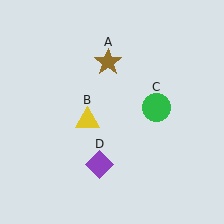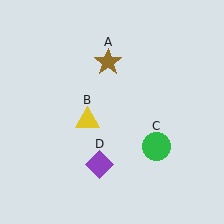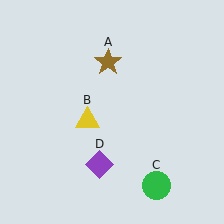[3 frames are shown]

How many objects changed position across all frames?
1 object changed position: green circle (object C).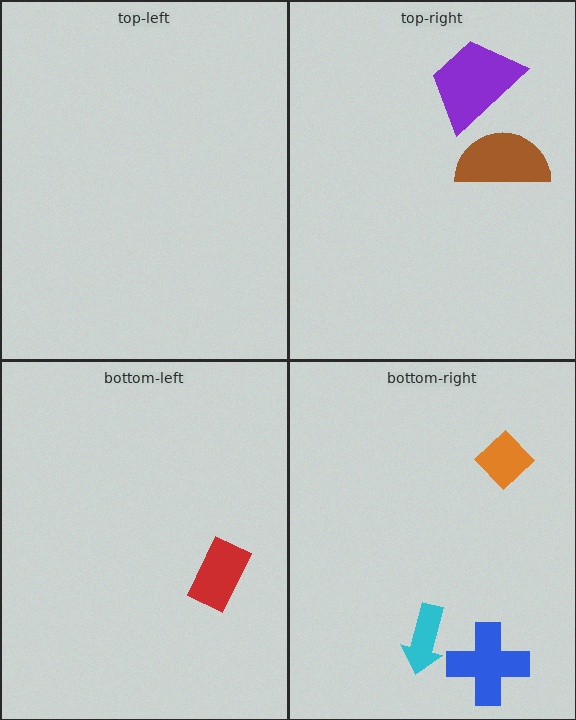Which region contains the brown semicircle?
The top-right region.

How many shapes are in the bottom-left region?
1.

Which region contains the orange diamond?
The bottom-right region.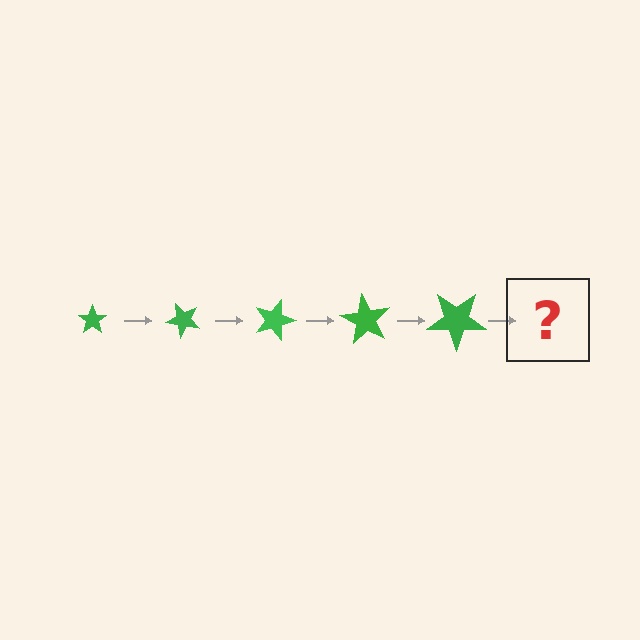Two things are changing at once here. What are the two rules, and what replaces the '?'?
The two rules are that the star grows larger each step and it rotates 45 degrees each step. The '?' should be a star, larger than the previous one and rotated 225 degrees from the start.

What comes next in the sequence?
The next element should be a star, larger than the previous one and rotated 225 degrees from the start.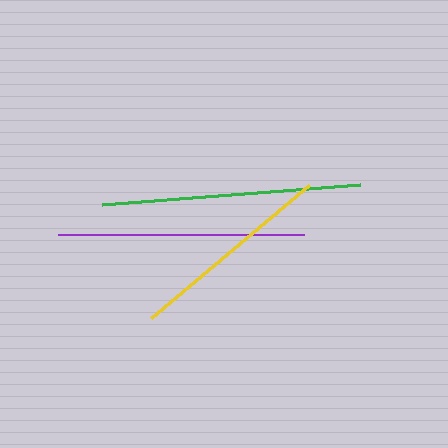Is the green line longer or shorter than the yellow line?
The green line is longer than the yellow line.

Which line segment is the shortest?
The yellow line is the shortest at approximately 206 pixels.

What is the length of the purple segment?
The purple segment is approximately 245 pixels long.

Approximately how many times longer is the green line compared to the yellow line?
The green line is approximately 1.3 times the length of the yellow line.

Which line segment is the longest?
The green line is the longest at approximately 258 pixels.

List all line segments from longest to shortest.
From longest to shortest: green, purple, yellow.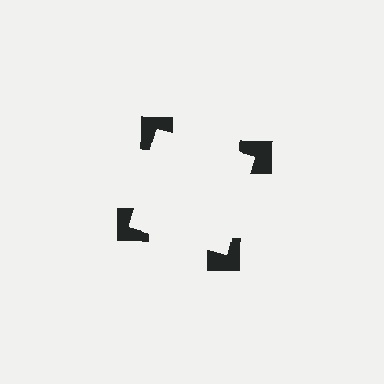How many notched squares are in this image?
There are 4 — one at each vertex of the illusory square.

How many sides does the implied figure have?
4 sides.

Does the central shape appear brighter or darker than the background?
It typically appears slightly brighter than the background, even though no actual brightness change is drawn.